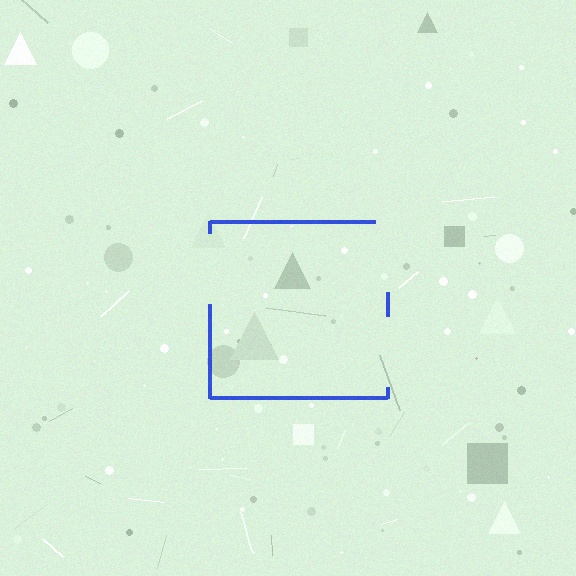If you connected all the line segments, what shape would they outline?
They would outline a square.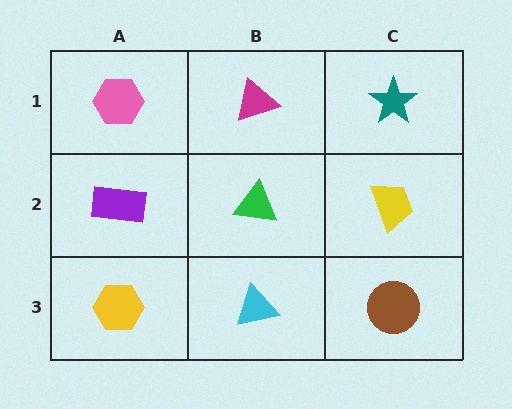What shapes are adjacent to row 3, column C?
A yellow trapezoid (row 2, column C), a cyan triangle (row 3, column B).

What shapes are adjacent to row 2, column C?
A teal star (row 1, column C), a brown circle (row 3, column C), a green triangle (row 2, column B).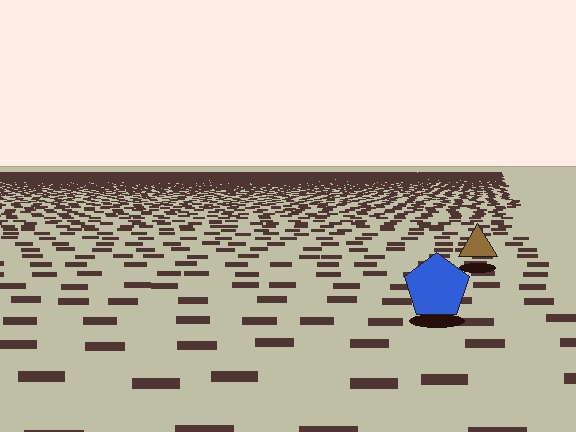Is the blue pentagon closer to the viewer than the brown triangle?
Yes. The blue pentagon is closer — you can tell from the texture gradient: the ground texture is coarser near it.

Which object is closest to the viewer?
The blue pentagon is closest. The texture marks near it are larger and more spread out.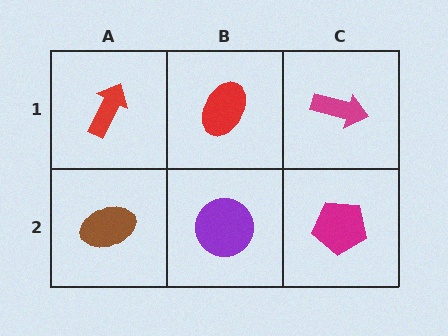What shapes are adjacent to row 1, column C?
A magenta pentagon (row 2, column C), a red ellipse (row 1, column B).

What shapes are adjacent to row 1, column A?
A brown ellipse (row 2, column A), a red ellipse (row 1, column B).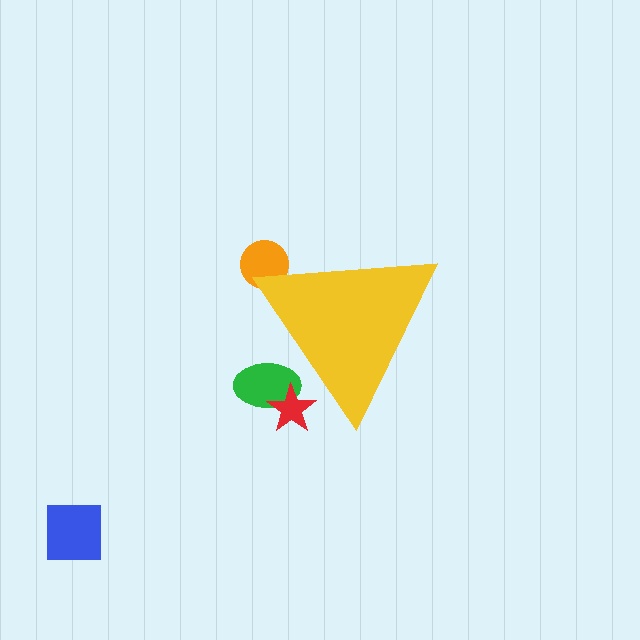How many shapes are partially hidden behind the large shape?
3 shapes are partially hidden.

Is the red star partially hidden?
Yes, the red star is partially hidden behind the yellow triangle.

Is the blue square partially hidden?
No, the blue square is fully visible.